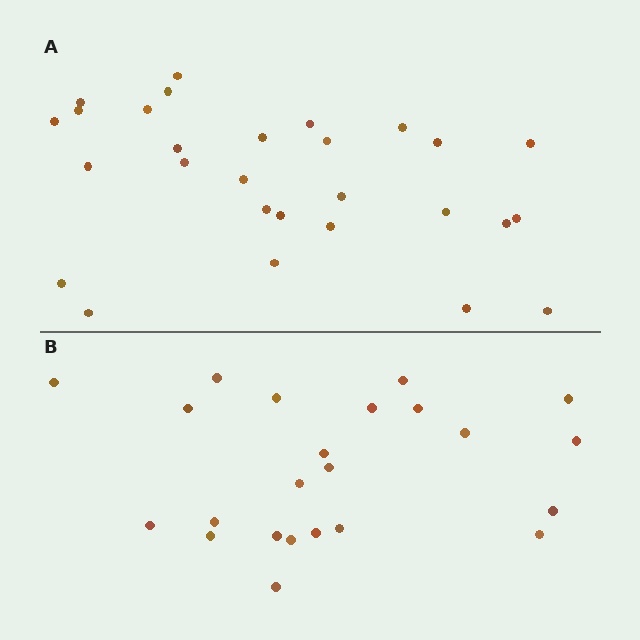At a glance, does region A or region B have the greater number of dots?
Region A (the top region) has more dots.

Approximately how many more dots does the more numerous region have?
Region A has about 5 more dots than region B.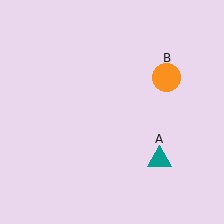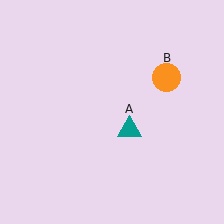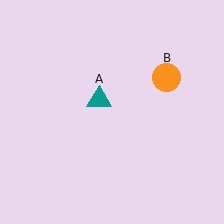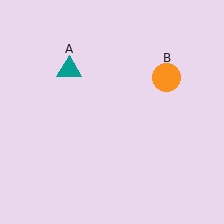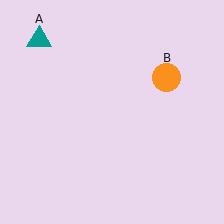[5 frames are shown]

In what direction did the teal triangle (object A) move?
The teal triangle (object A) moved up and to the left.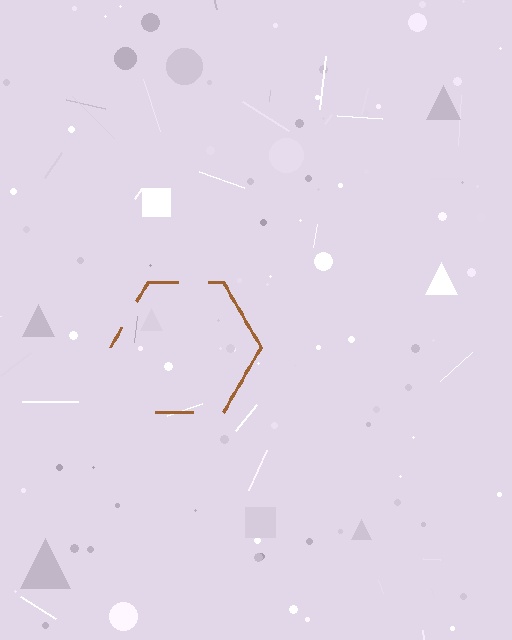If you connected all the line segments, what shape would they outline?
They would outline a hexagon.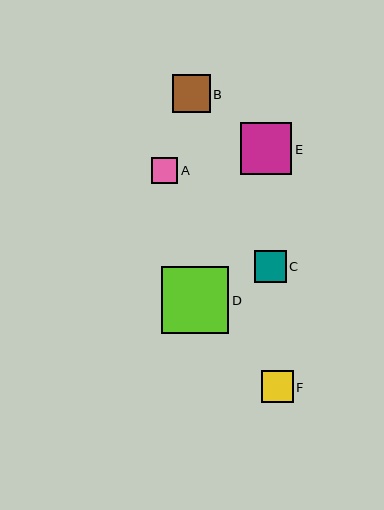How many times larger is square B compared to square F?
Square B is approximately 1.2 times the size of square F.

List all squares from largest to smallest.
From largest to smallest: D, E, B, F, C, A.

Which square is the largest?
Square D is the largest with a size of approximately 67 pixels.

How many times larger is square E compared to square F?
Square E is approximately 1.6 times the size of square F.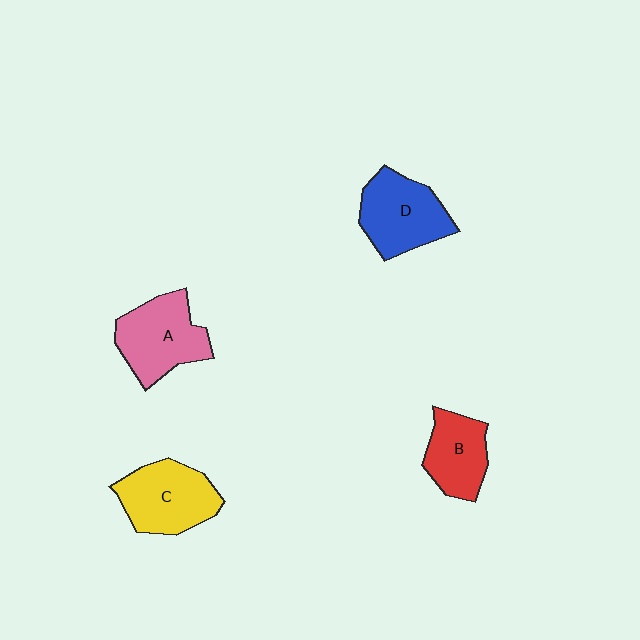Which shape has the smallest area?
Shape B (red).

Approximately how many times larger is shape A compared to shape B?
Approximately 1.3 times.